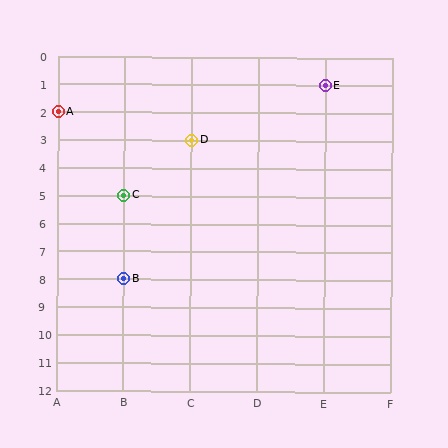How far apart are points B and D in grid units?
Points B and D are 1 column and 5 rows apart (about 5.1 grid units diagonally).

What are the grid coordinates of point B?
Point B is at grid coordinates (B, 8).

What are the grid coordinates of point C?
Point C is at grid coordinates (B, 5).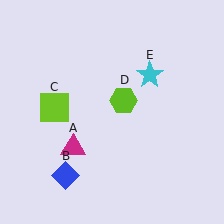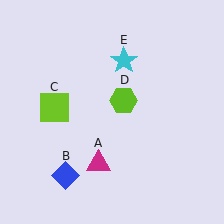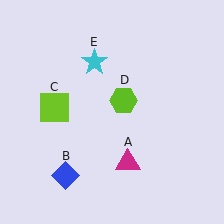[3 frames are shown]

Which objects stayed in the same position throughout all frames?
Blue diamond (object B) and lime square (object C) and lime hexagon (object D) remained stationary.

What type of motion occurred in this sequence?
The magenta triangle (object A), cyan star (object E) rotated counterclockwise around the center of the scene.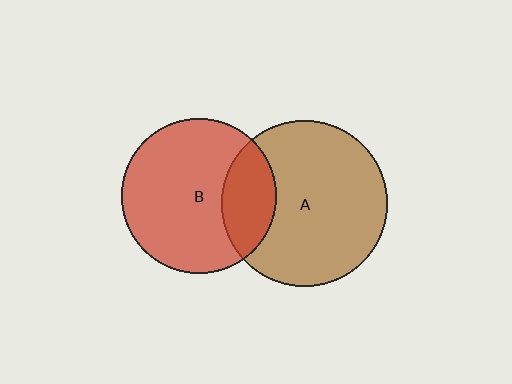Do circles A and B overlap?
Yes.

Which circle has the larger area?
Circle A (brown).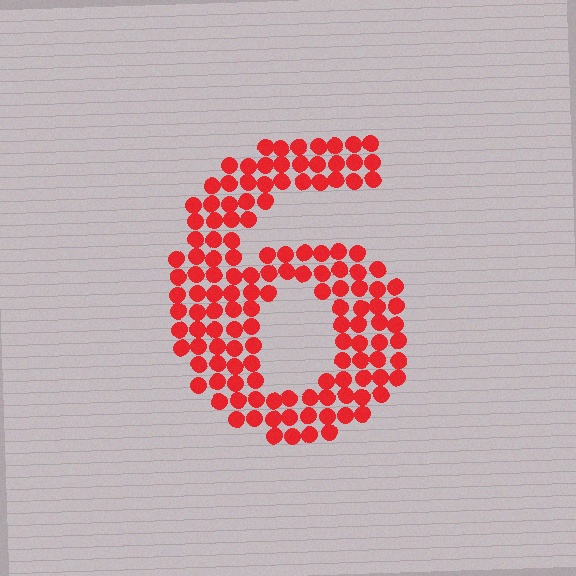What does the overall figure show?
The overall figure shows the digit 6.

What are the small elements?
The small elements are circles.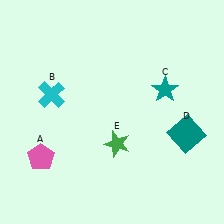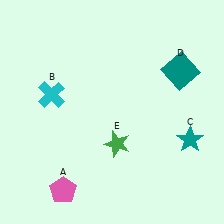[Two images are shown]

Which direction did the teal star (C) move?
The teal star (C) moved down.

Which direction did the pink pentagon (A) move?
The pink pentagon (A) moved down.